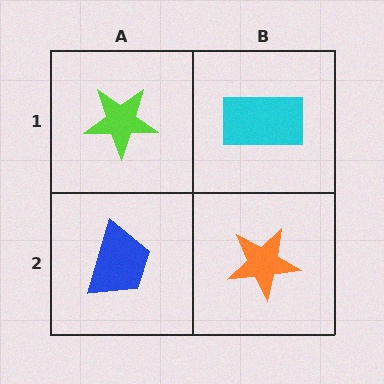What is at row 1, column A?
A lime star.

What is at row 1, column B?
A cyan rectangle.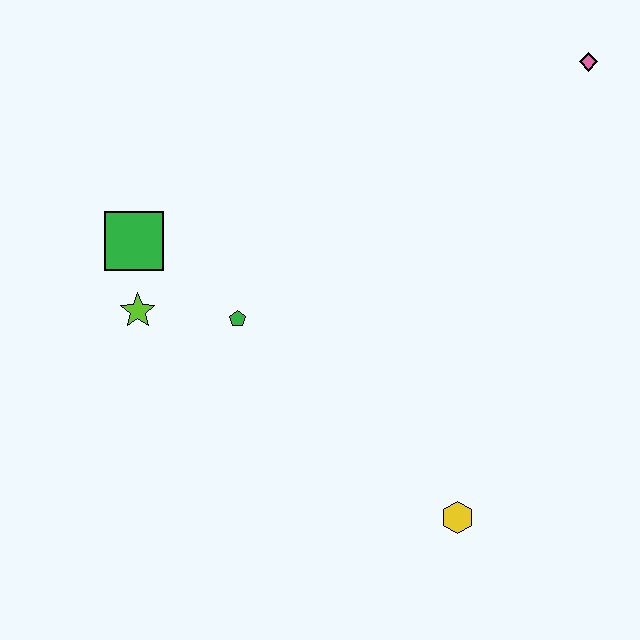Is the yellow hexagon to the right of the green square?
Yes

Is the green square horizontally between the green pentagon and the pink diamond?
No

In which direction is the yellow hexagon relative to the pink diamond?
The yellow hexagon is below the pink diamond.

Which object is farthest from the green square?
The pink diamond is farthest from the green square.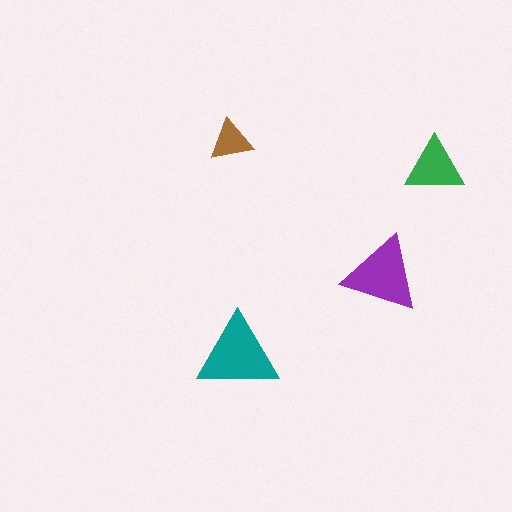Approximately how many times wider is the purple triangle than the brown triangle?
About 2 times wider.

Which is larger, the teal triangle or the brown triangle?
The teal one.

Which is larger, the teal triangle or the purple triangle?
The teal one.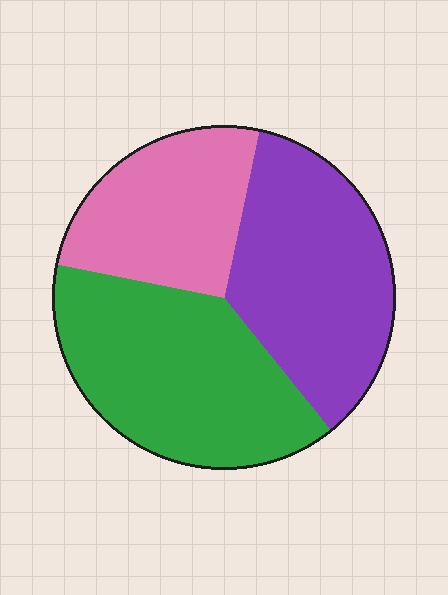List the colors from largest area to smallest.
From largest to smallest: green, purple, pink.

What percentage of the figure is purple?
Purple takes up about three eighths (3/8) of the figure.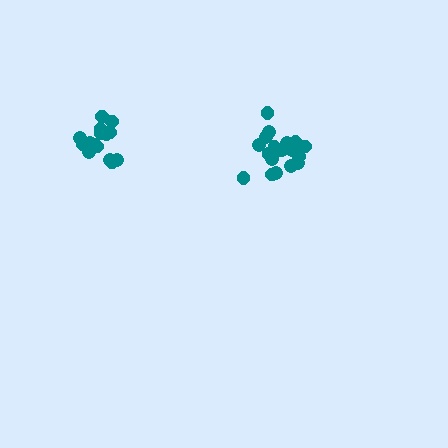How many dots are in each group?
Group 1: 20 dots, Group 2: 15 dots (35 total).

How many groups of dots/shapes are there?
There are 2 groups.